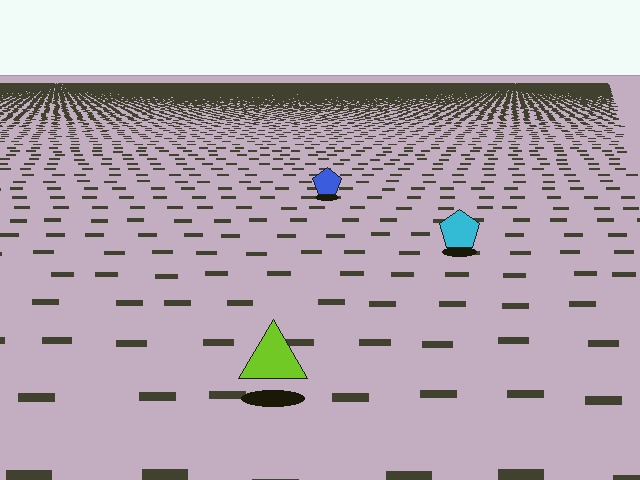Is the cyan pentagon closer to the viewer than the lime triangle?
No. The lime triangle is closer — you can tell from the texture gradient: the ground texture is coarser near it.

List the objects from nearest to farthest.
From nearest to farthest: the lime triangle, the cyan pentagon, the blue pentagon.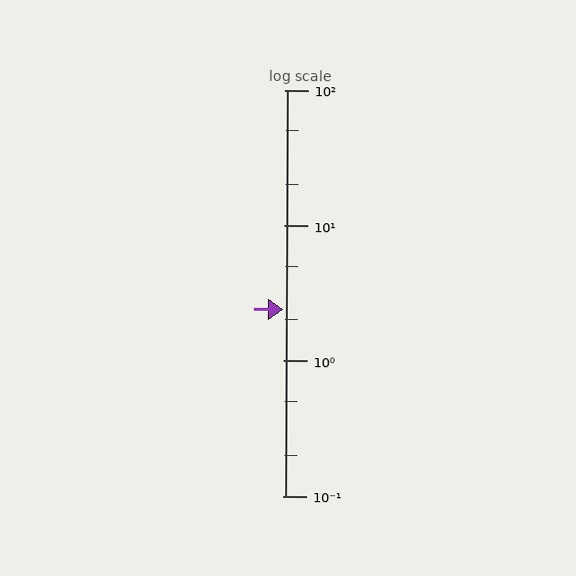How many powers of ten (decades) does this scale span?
The scale spans 3 decades, from 0.1 to 100.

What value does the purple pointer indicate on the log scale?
The pointer indicates approximately 2.4.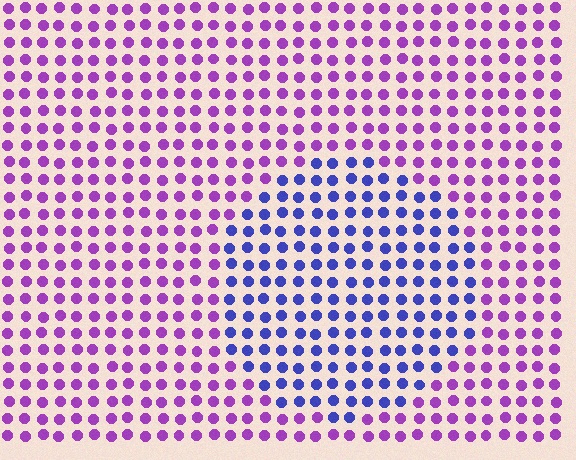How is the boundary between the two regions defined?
The boundary is defined purely by a slight shift in hue (about 50 degrees). Spacing, size, and orientation are identical on both sides.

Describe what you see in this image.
The image is filled with small purple elements in a uniform arrangement. A circle-shaped region is visible where the elements are tinted to a slightly different hue, forming a subtle color boundary.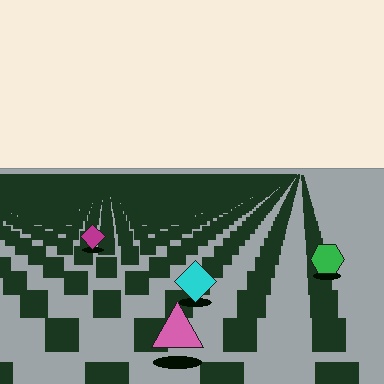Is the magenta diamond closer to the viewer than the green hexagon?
No. The green hexagon is closer — you can tell from the texture gradient: the ground texture is coarser near it.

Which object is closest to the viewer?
The pink triangle is closest. The texture marks near it are larger and more spread out.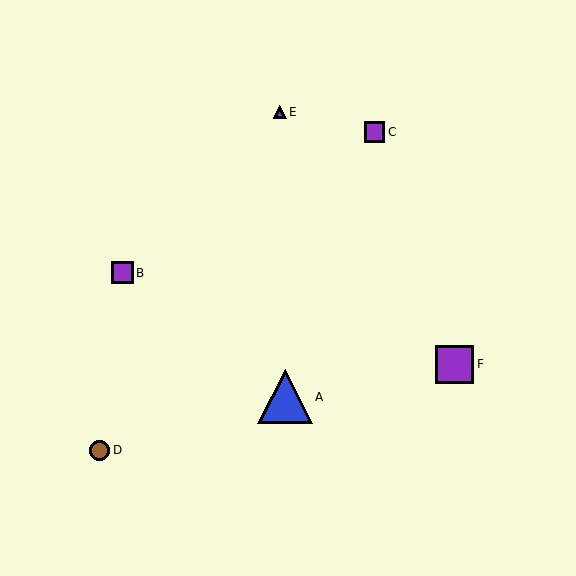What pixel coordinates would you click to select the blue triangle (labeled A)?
Click at (285, 397) to select the blue triangle A.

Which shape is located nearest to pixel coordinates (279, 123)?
The purple triangle (labeled E) at (280, 112) is nearest to that location.